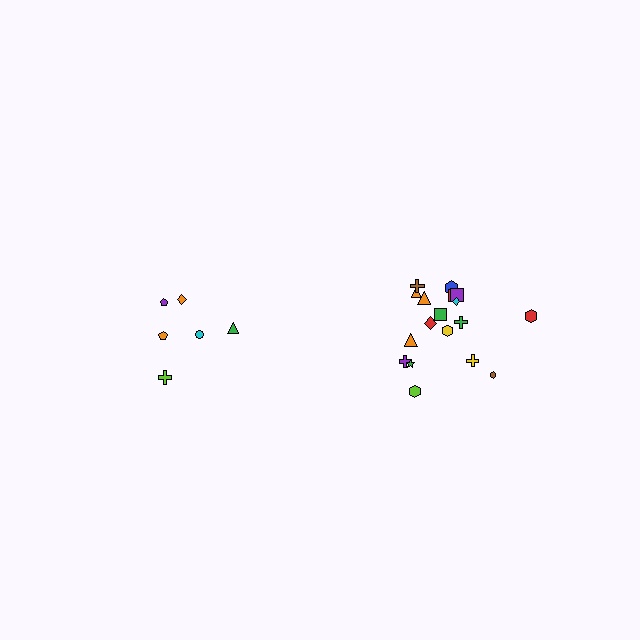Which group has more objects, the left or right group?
The right group.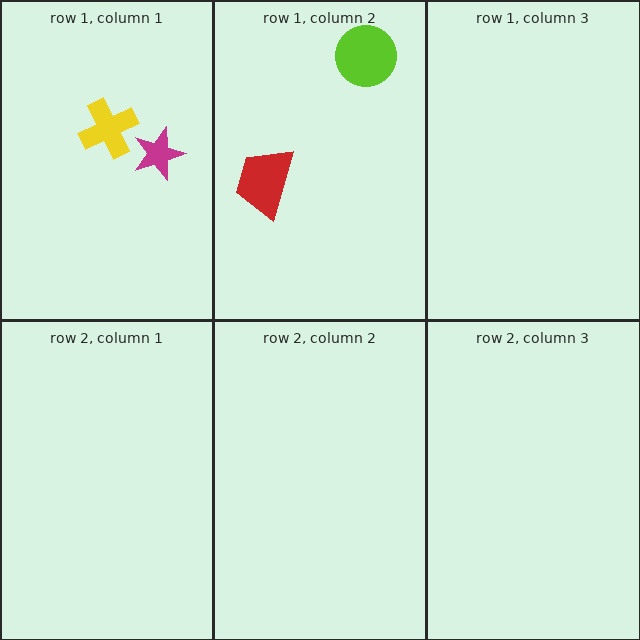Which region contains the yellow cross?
The row 1, column 1 region.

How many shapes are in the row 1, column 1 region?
2.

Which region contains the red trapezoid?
The row 1, column 2 region.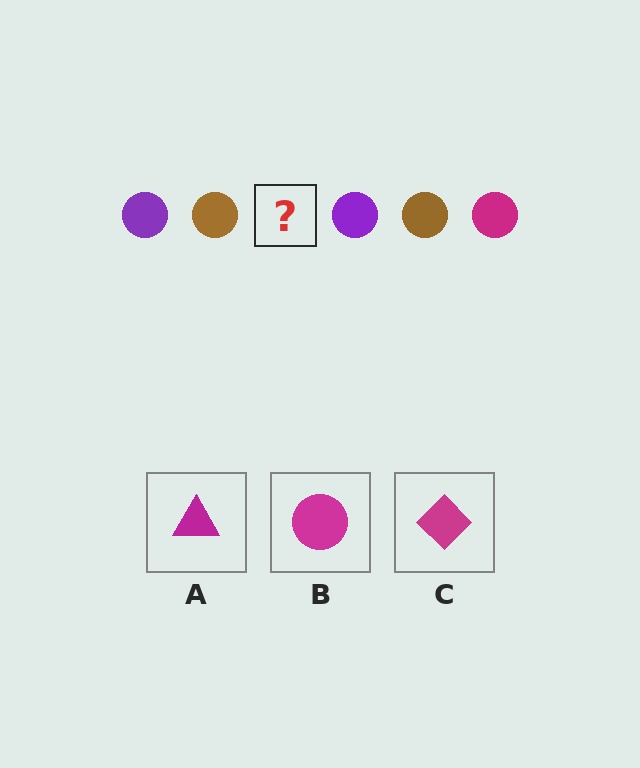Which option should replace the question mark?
Option B.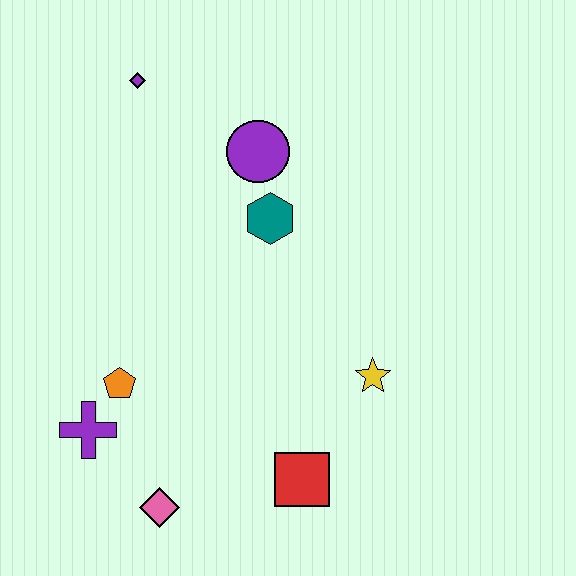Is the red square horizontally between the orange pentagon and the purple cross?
No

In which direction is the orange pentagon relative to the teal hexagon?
The orange pentagon is below the teal hexagon.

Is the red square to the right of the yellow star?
No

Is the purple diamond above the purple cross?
Yes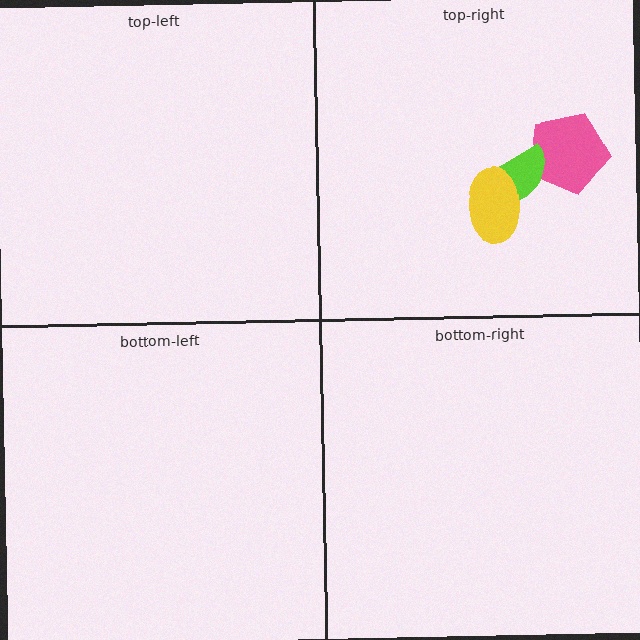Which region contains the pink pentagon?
The top-right region.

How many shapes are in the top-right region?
3.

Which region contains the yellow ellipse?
The top-right region.